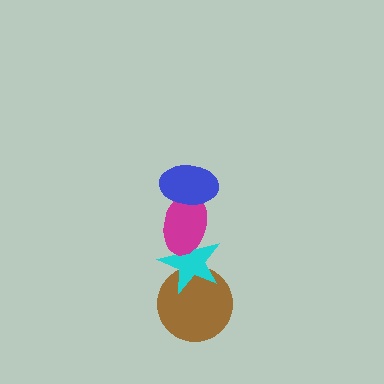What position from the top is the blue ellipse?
The blue ellipse is 1st from the top.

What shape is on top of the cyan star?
The magenta ellipse is on top of the cyan star.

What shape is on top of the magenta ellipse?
The blue ellipse is on top of the magenta ellipse.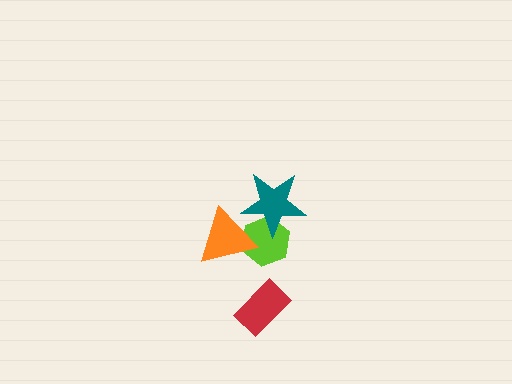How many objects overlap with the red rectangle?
0 objects overlap with the red rectangle.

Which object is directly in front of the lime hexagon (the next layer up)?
The teal star is directly in front of the lime hexagon.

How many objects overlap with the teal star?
2 objects overlap with the teal star.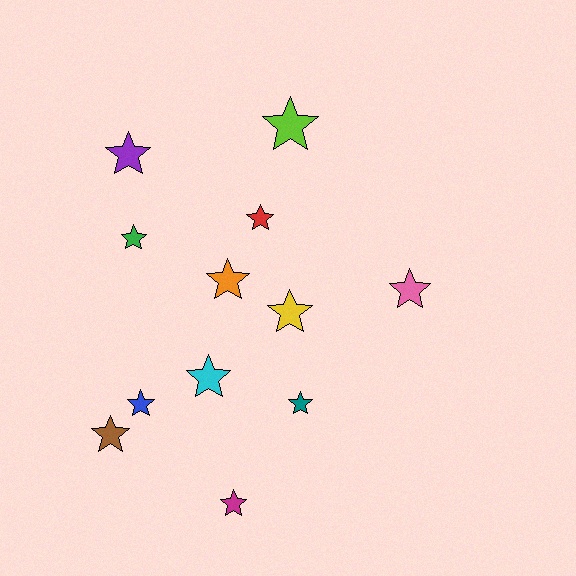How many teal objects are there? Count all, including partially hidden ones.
There is 1 teal object.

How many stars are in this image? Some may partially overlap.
There are 12 stars.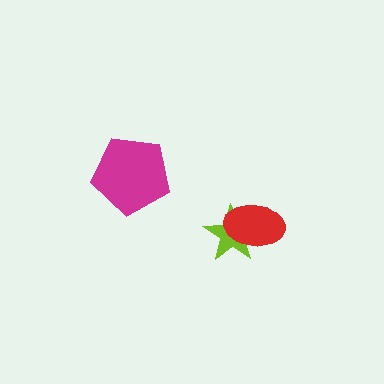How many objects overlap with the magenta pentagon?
0 objects overlap with the magenta pentagon.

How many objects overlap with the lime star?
1 object overlaps with the lime star.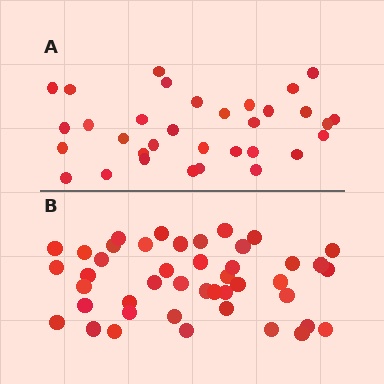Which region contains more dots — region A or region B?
Region B (the bottom region) has more dots.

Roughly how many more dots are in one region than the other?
Region B has roughly 12 or so more dots than region A.